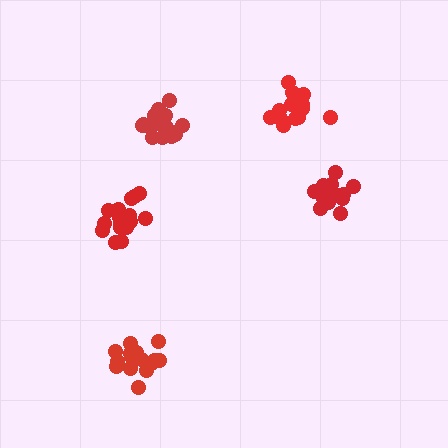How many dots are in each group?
Group 1: 18 dots, Group 2: 16 dots, Group 3: 17 dots, Group 4: 17 dots, Group 5: 19 dots (87 total).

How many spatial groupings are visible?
There are 5 spatial groupings.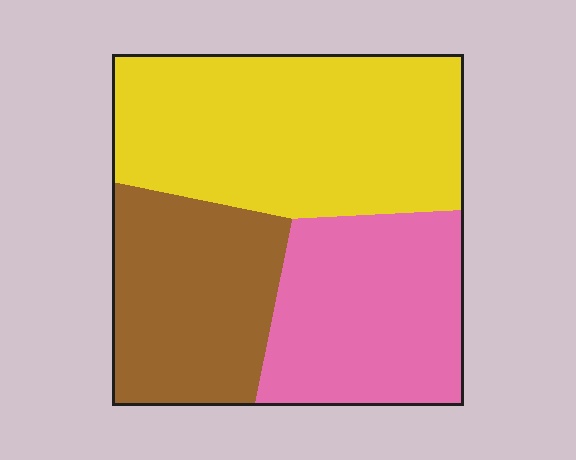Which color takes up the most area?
Yellow, at roughly 45%.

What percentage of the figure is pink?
Pink takes up between a sixth and a third of the figure.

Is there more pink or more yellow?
Yellow.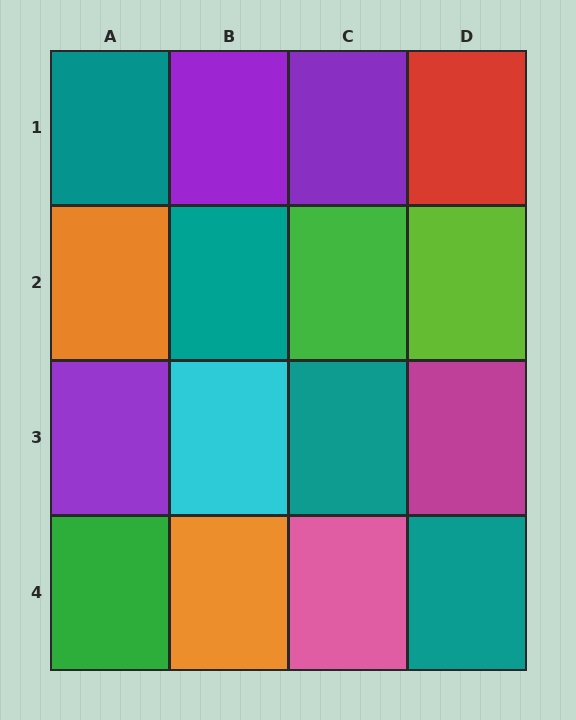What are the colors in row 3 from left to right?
Purple, cyan, teal, magenta.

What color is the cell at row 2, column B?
Teal.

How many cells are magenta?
1 cell is magenta.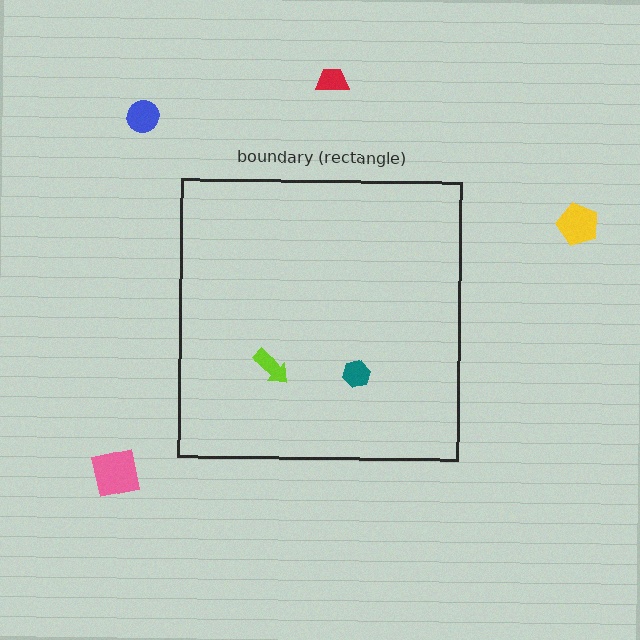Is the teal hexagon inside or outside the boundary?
Inside.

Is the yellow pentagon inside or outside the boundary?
Outside.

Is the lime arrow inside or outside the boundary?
Inside.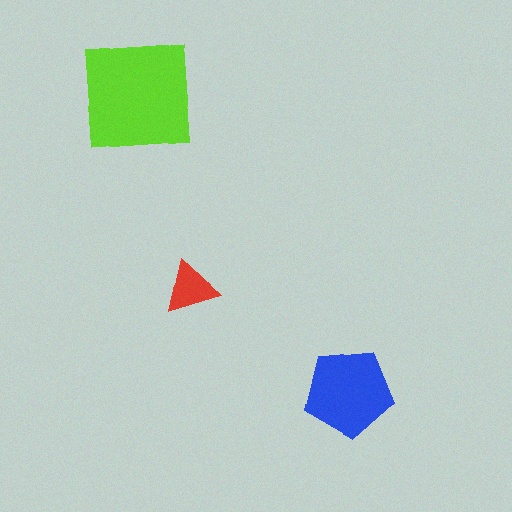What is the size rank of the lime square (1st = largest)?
1st.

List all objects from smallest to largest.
The red triangle, the blue pentagon, the lime square.